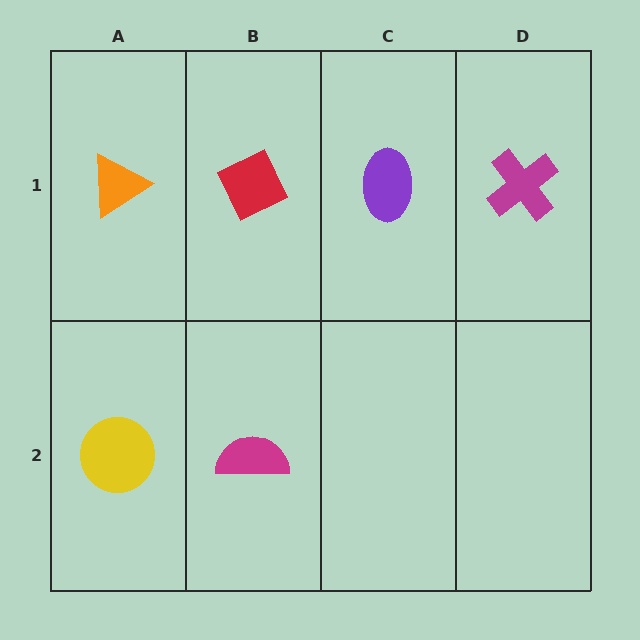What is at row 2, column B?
A magenta semicircle.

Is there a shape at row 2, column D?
No, that cell is empty.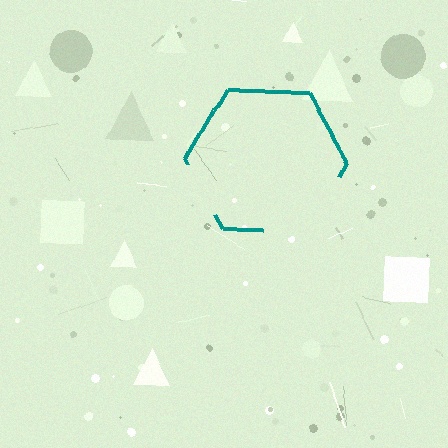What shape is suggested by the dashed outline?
The dashed outline suggests a hexagon.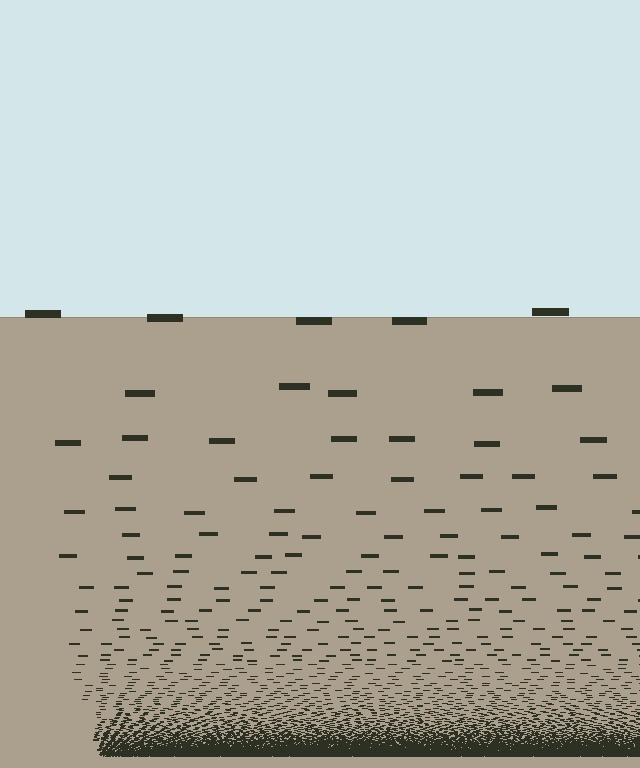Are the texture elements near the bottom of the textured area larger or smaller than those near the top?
Smaller. The gradient is inverted — elements near the bottom are smaller and denser.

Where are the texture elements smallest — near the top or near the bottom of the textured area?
Near the bottom.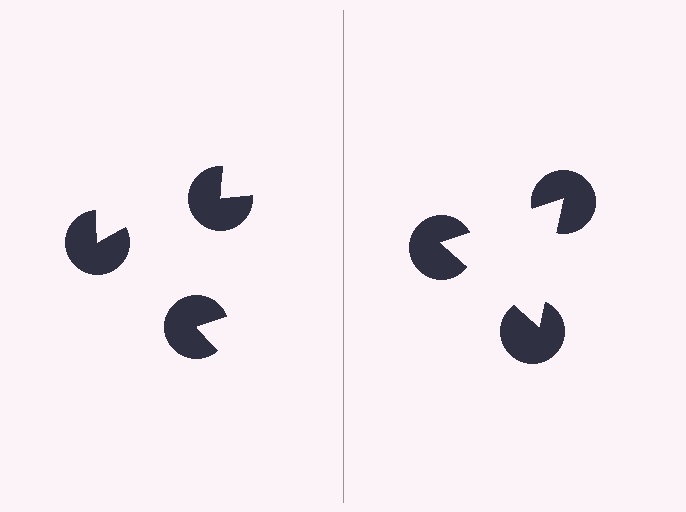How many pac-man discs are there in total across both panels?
6 — 3 on each side.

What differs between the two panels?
The pac-man discs are positioned identically on both sides; only the wedge orientations differ. On the right they align to a triangle; on the left they are misaligned.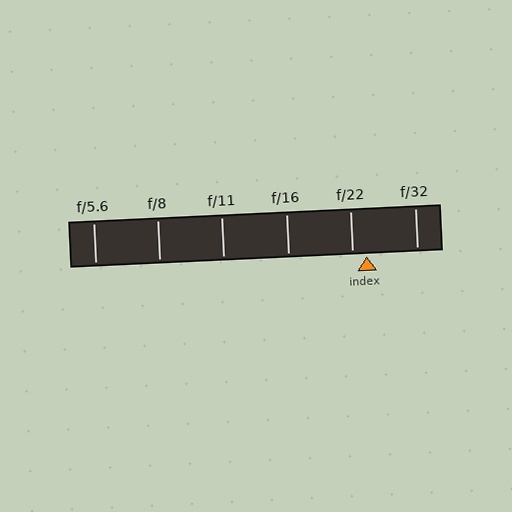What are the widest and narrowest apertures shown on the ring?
The widest aperture shown is f/5.6 and the narrowest is f/32.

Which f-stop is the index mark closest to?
The index mark is closest to f/22.